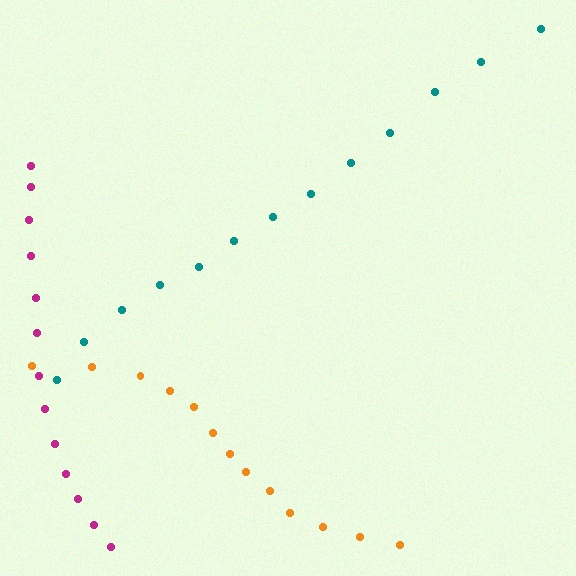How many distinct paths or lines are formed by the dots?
There are 3 distinct paths.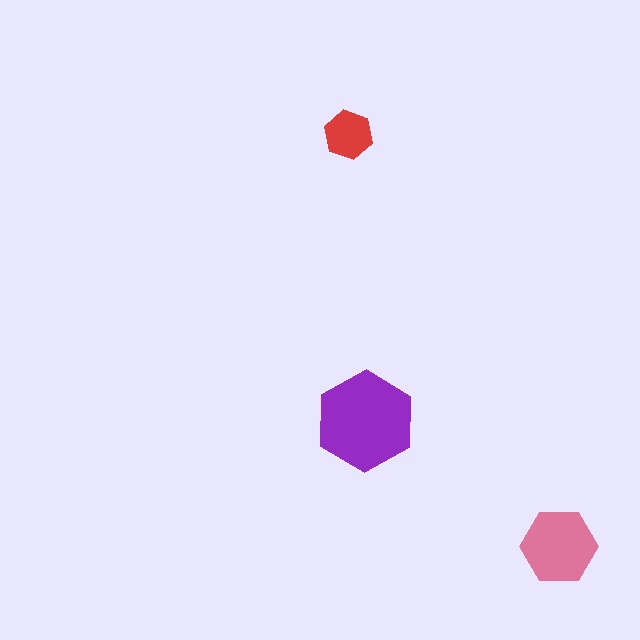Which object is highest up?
The red hexagon is topmost.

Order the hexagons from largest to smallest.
the purple one, the pink one, the red one.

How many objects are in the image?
There are 3 objects in the image.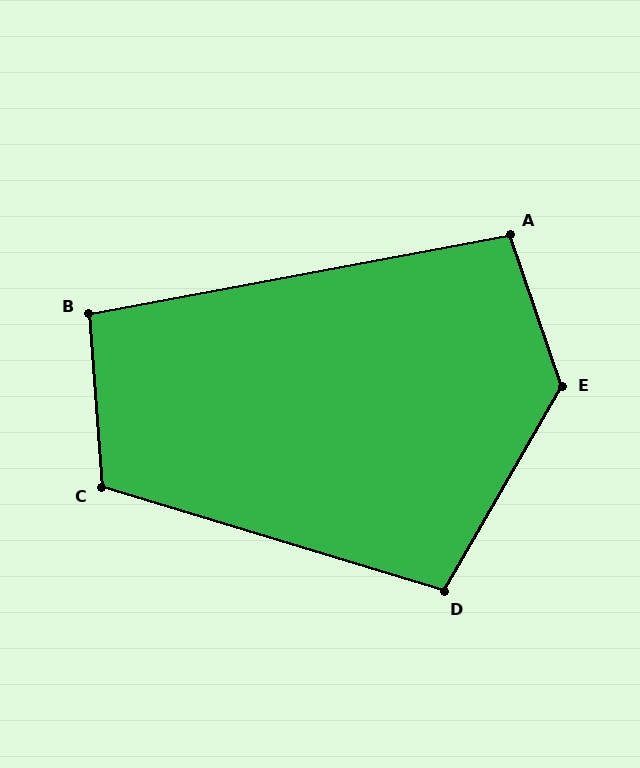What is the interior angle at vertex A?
Approximately 98 degrees (obtuse).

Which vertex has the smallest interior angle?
B, at approximately 96 degrees.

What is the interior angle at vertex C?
Approximately 111 degrees (obtuse).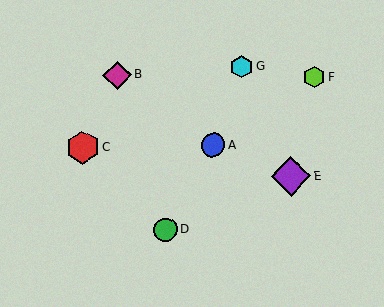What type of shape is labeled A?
Shape A is a blue circle.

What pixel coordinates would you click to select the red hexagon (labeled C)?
Click at (83, 147) to select the red hexagon C.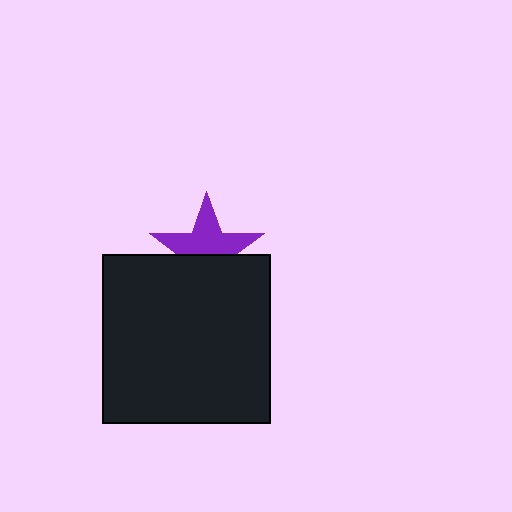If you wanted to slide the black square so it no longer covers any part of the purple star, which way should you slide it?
Slide it down — that is the most direct way to separate the two shapes.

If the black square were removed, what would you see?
You would see the complete purple star.